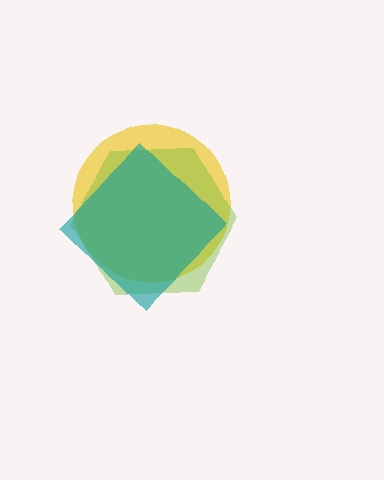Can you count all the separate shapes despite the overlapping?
Yes, there are 3 separate shapes.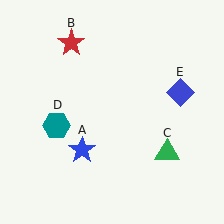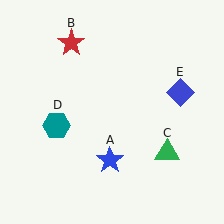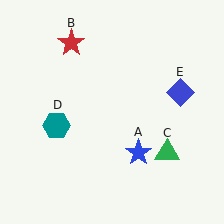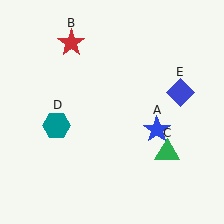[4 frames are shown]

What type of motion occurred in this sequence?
The blue star (object A) rotated counterclockwise around the center of the scene.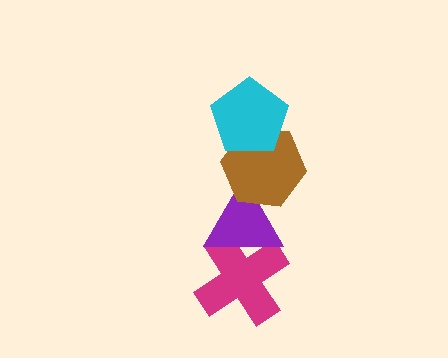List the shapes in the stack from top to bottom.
From top to bottom: the cyan pentagon, the brown hexagon, the purple triangle, the magenta cross.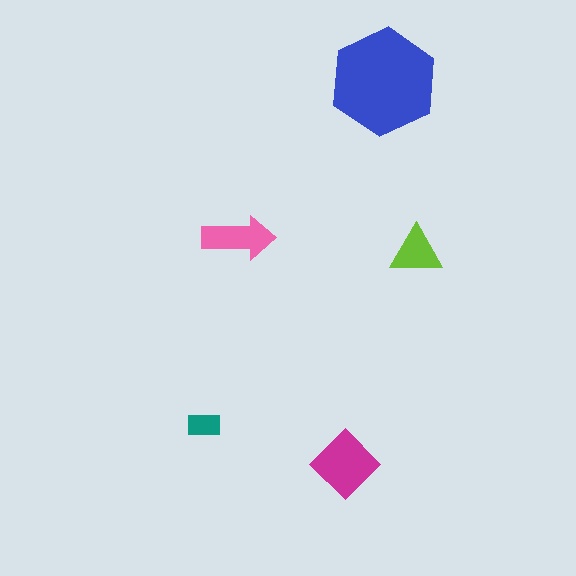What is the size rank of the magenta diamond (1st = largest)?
2nd.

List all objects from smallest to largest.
The teal rectangle, the lime triangle, the pink arrow, the magenta diamond, the blue hexagon.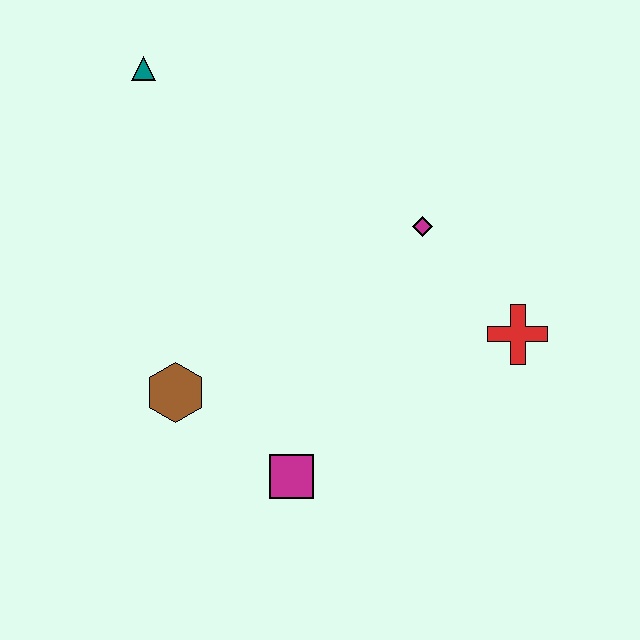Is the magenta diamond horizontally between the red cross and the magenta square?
Yes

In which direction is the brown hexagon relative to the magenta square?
The brown hexagon is to the left of the magenta square.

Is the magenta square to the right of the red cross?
No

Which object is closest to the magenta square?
The brown hexagon is closest to the magenta square.